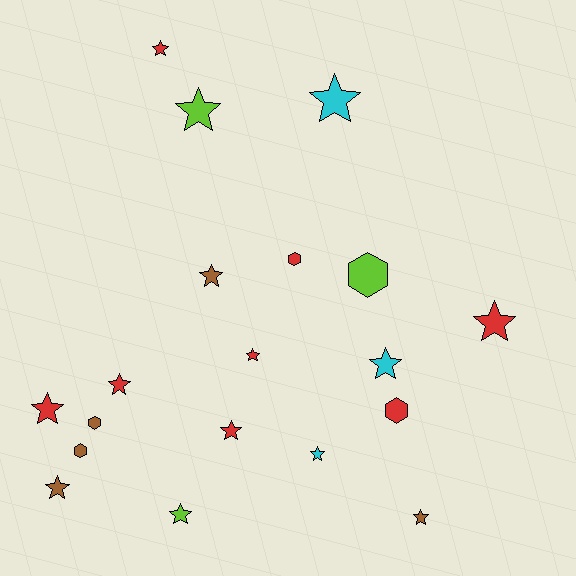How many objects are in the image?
There are 19 objects.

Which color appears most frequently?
Red, with 8 objects.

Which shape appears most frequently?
Star, with 14 objects.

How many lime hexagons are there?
There is 1 lime hexagon.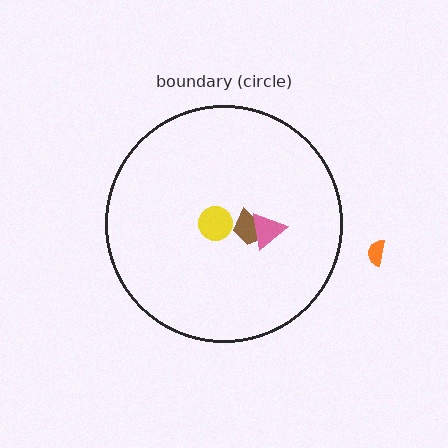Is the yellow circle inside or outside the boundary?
Inside.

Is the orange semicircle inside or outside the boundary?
Outside.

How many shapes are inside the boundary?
3 inside, 1 outside.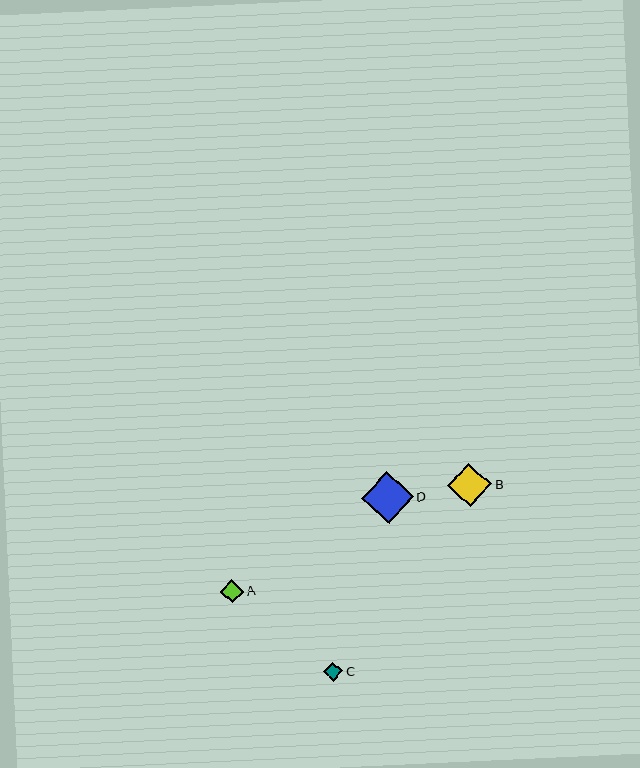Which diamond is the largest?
Diamond D is the largest with a size of approximately 52 pixels.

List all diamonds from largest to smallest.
From largest to smallest: D, B, A, C.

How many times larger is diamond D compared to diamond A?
Diamond D is approximately 2.2 times the size of diamond A.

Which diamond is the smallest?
Diamond C is the smallest with a size of approximately 20 pixels.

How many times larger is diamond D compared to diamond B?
Diamond D is approximately 1.2 times the size of diamond B.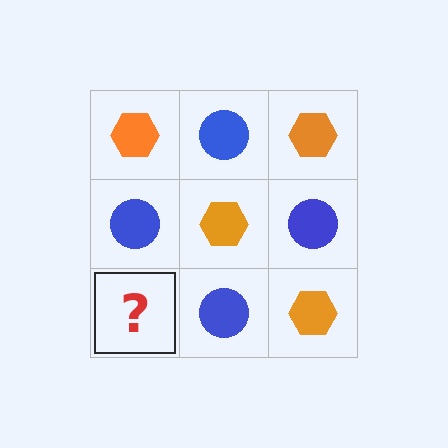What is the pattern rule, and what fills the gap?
The rule is that it alternates orange hexagon and blue circle in a checkerboard pattern. The gap should be filled with an orange hexagon.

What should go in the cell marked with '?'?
The missing cell should contain an orange hexagon.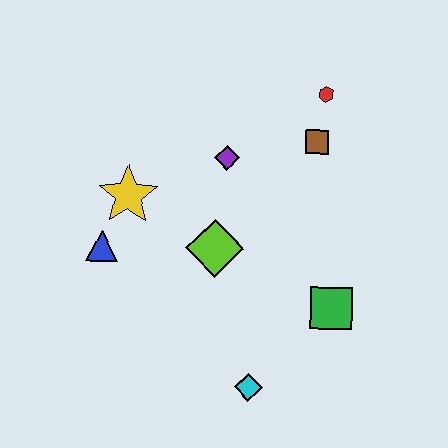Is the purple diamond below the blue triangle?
No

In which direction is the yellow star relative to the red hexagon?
The yellow star is to the left of the red hexagon.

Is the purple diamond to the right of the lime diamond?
Yes